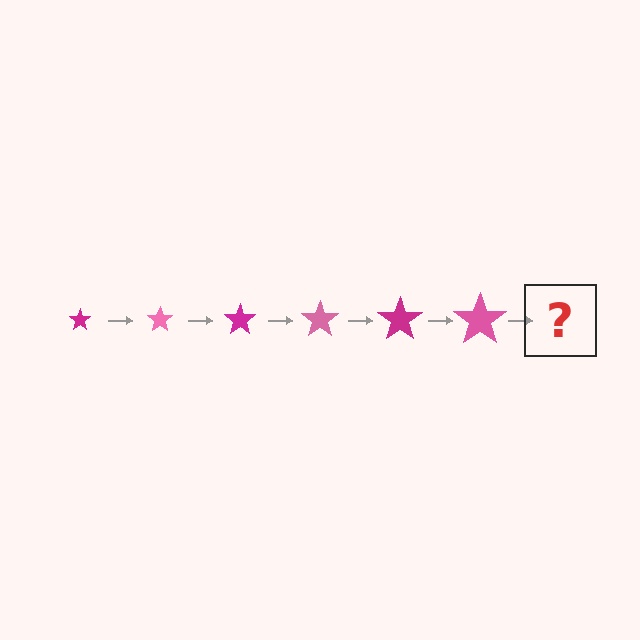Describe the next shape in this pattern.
It should be a magenta star, larger than the previous one.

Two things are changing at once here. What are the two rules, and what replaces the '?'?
The two rules are that the star grows larger each step and the color cycles through magenta and pink. The '?' should be a magenta star, larger than the previous one.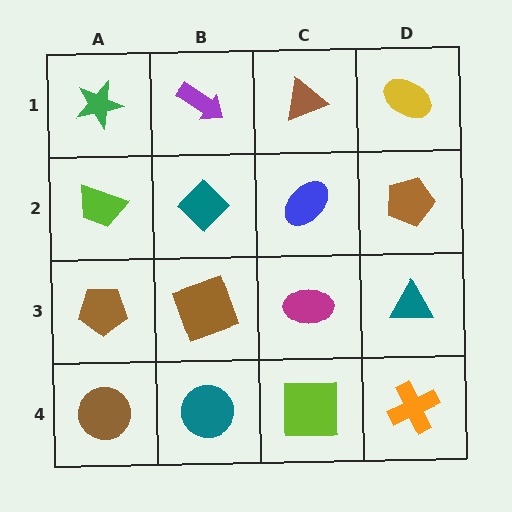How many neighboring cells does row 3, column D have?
3.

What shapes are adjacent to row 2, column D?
A yellow ellipse (row 1, column D), a teal triangle (row 3, column D), a blue ellipse (row 2, column C).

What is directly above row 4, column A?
A brown pentagon.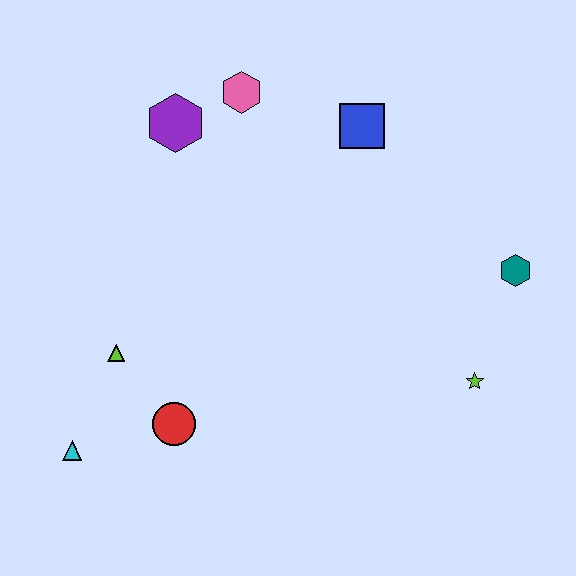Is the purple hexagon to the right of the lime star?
No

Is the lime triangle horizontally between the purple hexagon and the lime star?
No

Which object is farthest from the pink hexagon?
The cyan triangle is farthest from the pink hexagon.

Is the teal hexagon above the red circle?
Yes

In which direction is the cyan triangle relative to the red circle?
The cyan triangle is to the left of the red circle.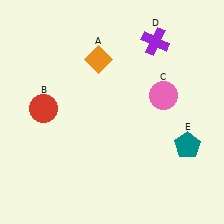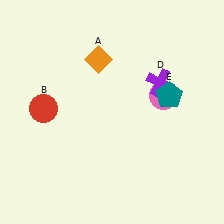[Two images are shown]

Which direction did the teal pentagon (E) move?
The teal pentagon (E) moved up.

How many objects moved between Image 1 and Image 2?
2 objects moved between the two images.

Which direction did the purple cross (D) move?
The purple cross (D) moved down.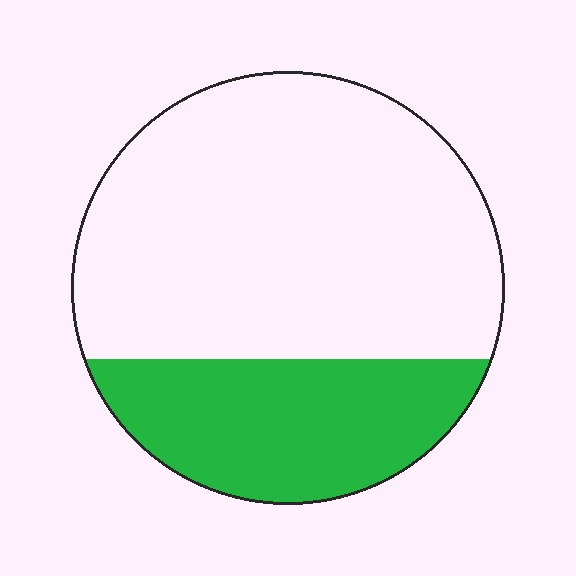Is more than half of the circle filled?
No.